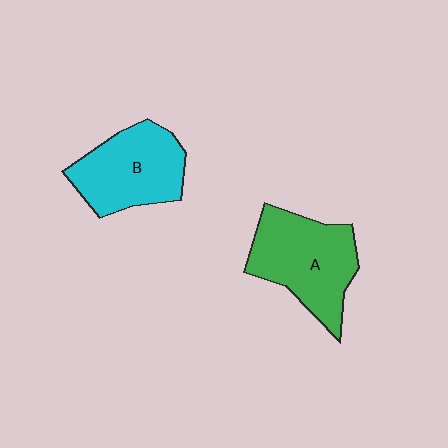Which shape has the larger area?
Shape A (green).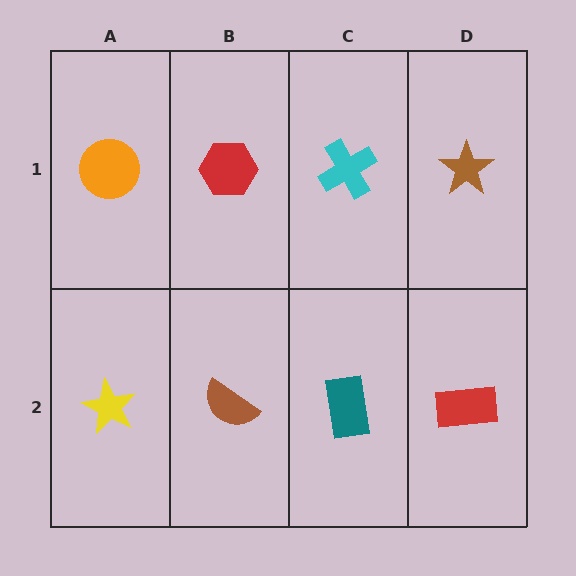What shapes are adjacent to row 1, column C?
A teal rectangle (row 2, column C), a red hexagon (row 1, column B), a brown star (row 1, column D).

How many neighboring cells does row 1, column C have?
3.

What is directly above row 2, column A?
An orange circle.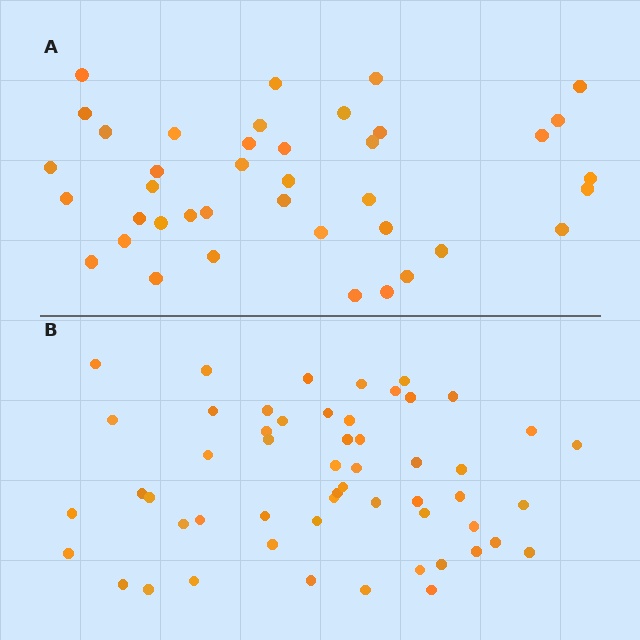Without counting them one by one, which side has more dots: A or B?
Region B (the bottom region) has more dots.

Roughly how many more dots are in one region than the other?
Region B has approximately 15 more dots than region A.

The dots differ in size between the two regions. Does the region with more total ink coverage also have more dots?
No. Region A has more total ink coverage because its dots are larger, but region B actually contains more individual dots. Total area can be misleading — the number of items is what matters here.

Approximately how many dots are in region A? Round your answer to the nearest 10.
About 40 dots.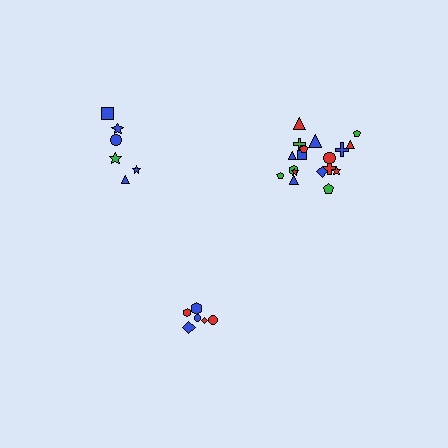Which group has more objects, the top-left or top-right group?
The top-right group.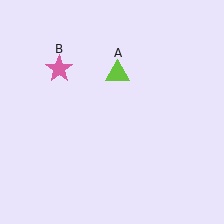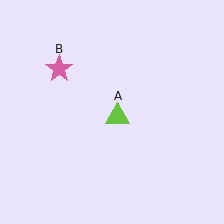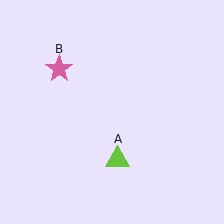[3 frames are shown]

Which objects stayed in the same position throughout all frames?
Pink star (object B) remained stationary.